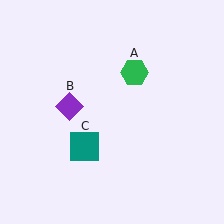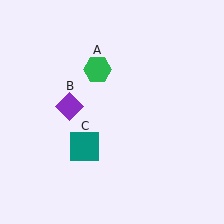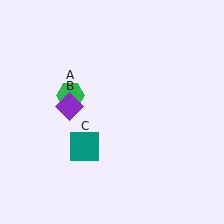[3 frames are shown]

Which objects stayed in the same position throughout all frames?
Purple diamond (object B) and teal square (object C) remained stationary.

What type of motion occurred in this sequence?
The green hexagon (object A) rotated counterclockwise around the center of the scene.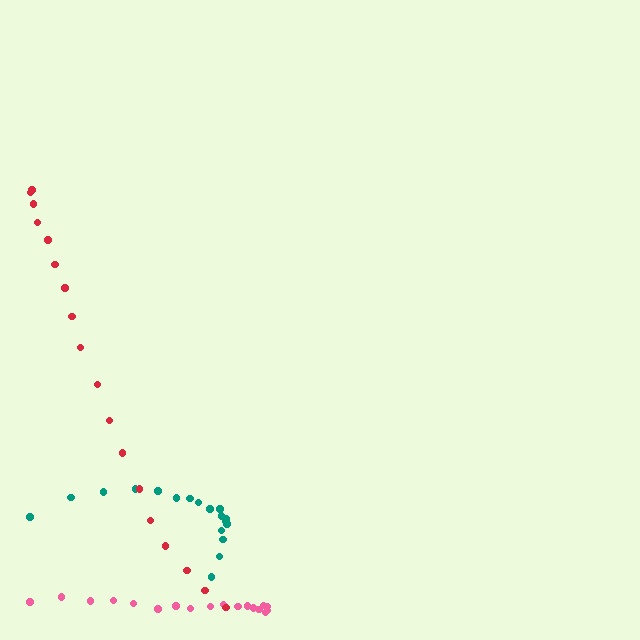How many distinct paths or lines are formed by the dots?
There are 3 distinct paths.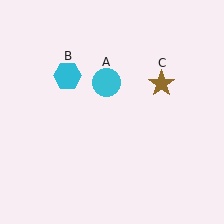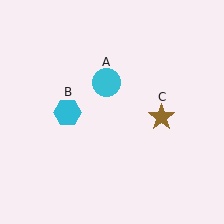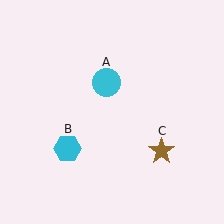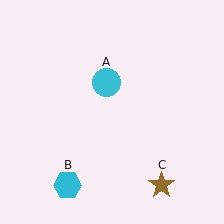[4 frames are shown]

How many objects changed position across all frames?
2 objects changed position: cyan hexagon (object B), brown star (object C).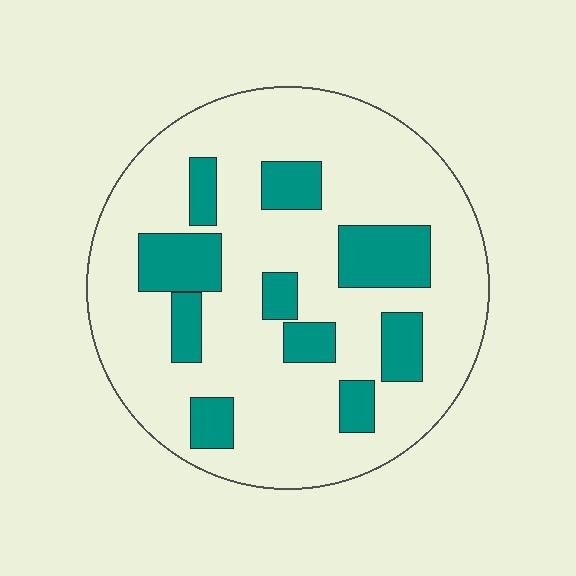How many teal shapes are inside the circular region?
10.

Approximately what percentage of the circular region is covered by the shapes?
Approximately 25%.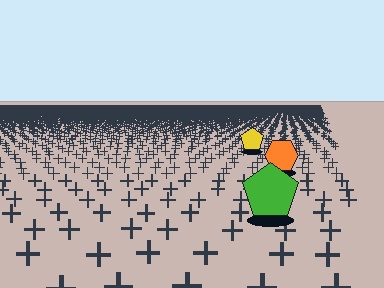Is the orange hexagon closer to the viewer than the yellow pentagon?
Yes. The orange hexagon is closer — you can tell from the texture gradient: the ground texture is coarser near it.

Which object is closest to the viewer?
The green pentagon is closest. The texture marks near it are larger and more spread out.